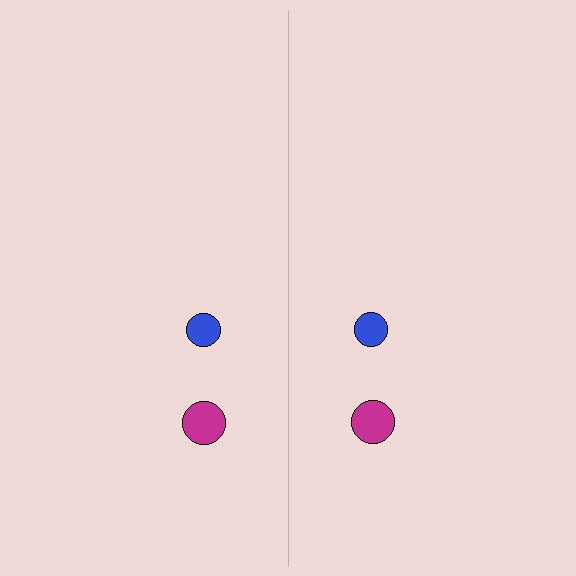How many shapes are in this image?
There are 4 shapes in this image.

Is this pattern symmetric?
Yes, this pattern has bilateral (reflection) symmetry.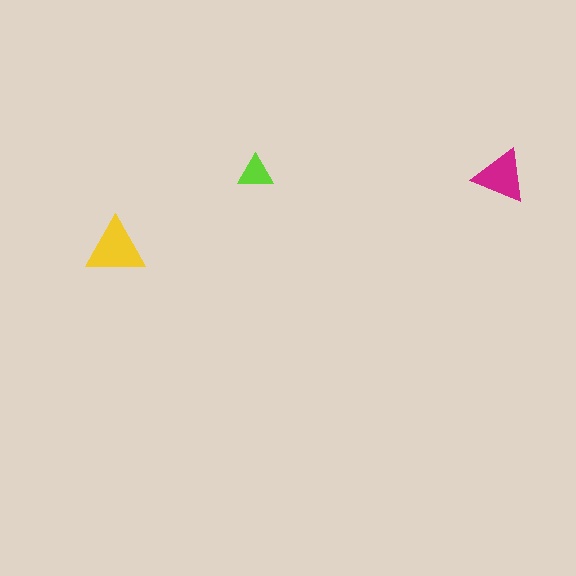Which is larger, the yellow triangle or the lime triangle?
The yellow one.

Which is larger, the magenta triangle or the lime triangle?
The magenta one.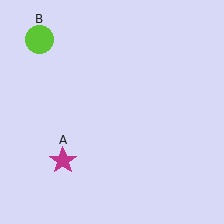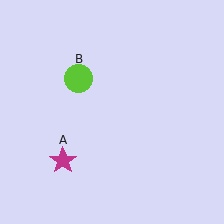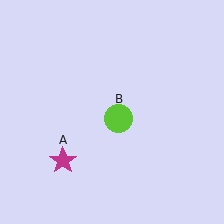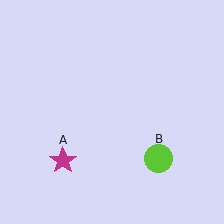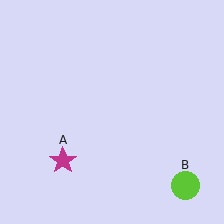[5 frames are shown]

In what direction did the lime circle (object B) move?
The lime circle (object B) moved down and to the right.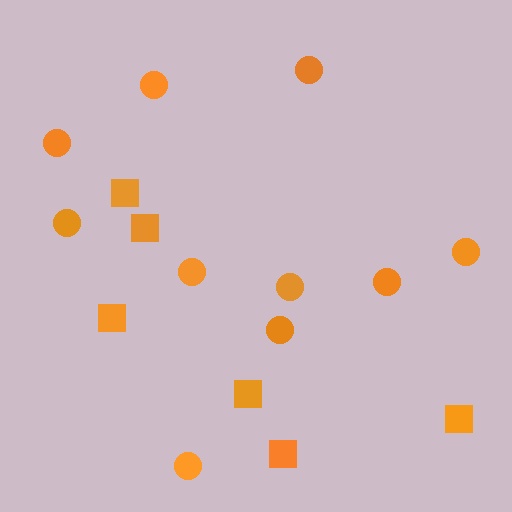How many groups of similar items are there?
There are 2 groups: one group of squares (6) and one group of circles (10).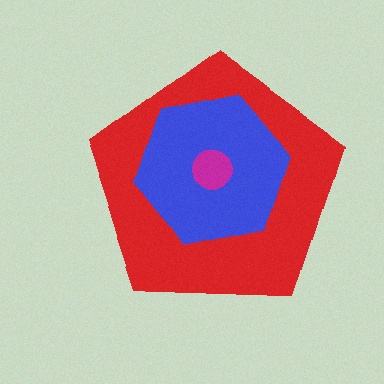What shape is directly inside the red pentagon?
The blue hexagon.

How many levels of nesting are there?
3.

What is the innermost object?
The magenta circle.